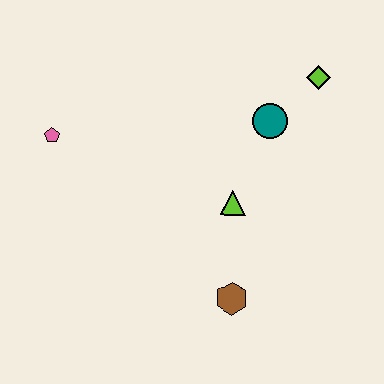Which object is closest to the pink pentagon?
The lime triangle is closest to the pink pentagon.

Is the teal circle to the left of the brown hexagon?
No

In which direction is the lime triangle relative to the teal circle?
The lime triangle is below the teal circle.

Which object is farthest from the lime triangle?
The pink pentagon is farthest from the lime triangle.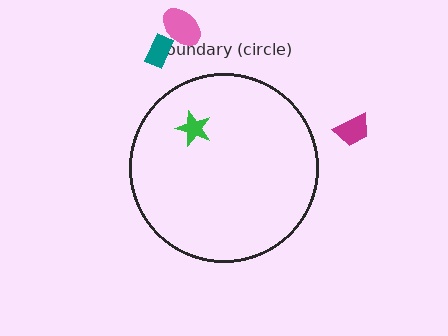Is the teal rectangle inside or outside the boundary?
Outside.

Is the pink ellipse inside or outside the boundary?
Outside.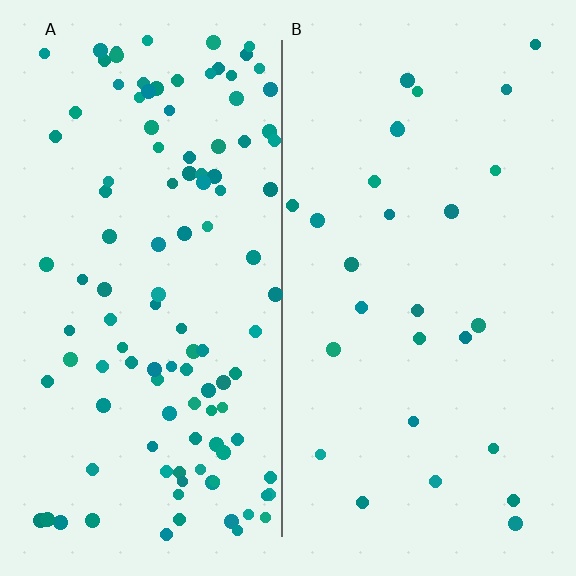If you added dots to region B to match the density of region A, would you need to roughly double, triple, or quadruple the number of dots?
Approximately quadruple.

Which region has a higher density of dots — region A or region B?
A (the left).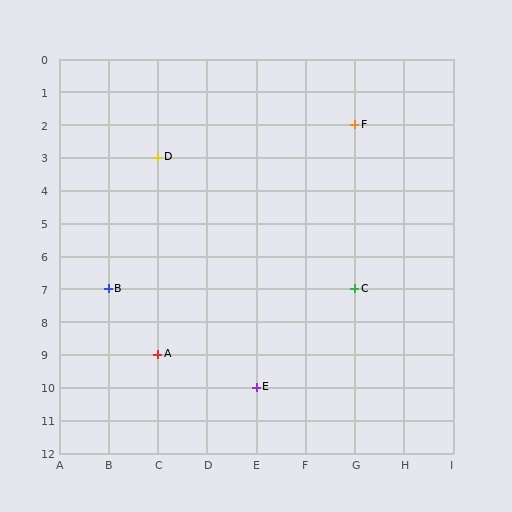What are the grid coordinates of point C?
Point C is at grid coordinates (G, 7).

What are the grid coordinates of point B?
Point B is at grid coordinates (B, 7).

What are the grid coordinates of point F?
Point F is at grid coordinates (G, 2).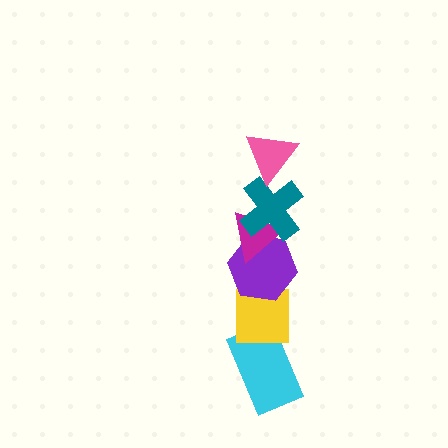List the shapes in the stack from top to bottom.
From top to bottom: the pink triangle, the teal cross, the magenta triangle, the purple hexagon, the yellow square, the cyan rectangle.